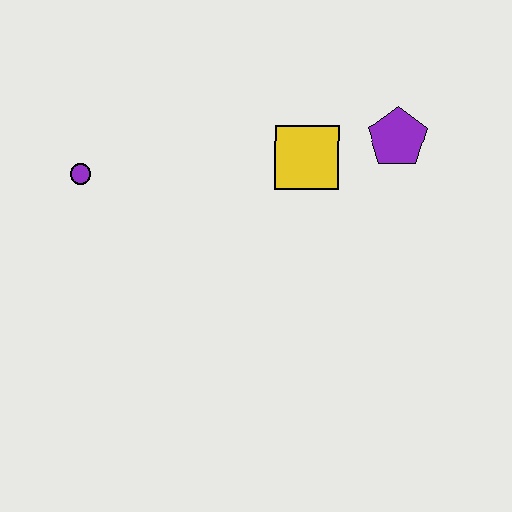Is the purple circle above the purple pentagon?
No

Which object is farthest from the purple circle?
The purple pentagon is farthest from the purple circle.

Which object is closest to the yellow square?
The purple pentagon is closest to the yellow square.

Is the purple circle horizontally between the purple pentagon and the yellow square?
No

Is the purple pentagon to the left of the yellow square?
No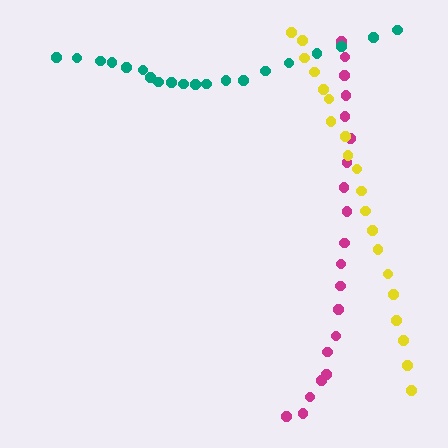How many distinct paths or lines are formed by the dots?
There are 3 distinct paths.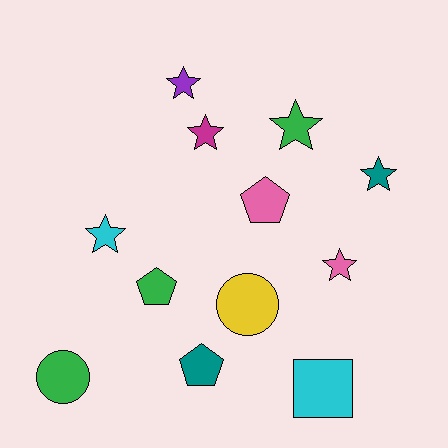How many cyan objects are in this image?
There are 2 cyan objects.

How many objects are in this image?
There are 12 objects.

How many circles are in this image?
There are 2 circles.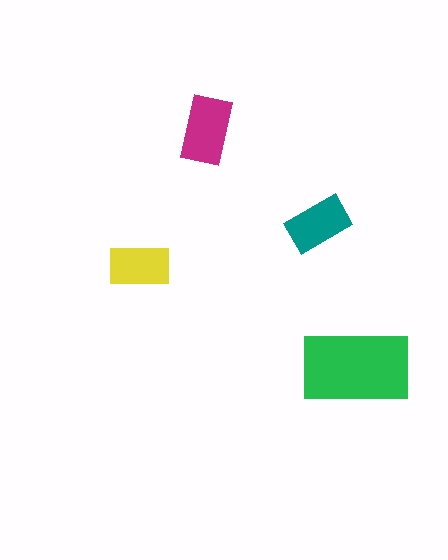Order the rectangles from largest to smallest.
the green one, the magenta one, the teal one, the yellow one.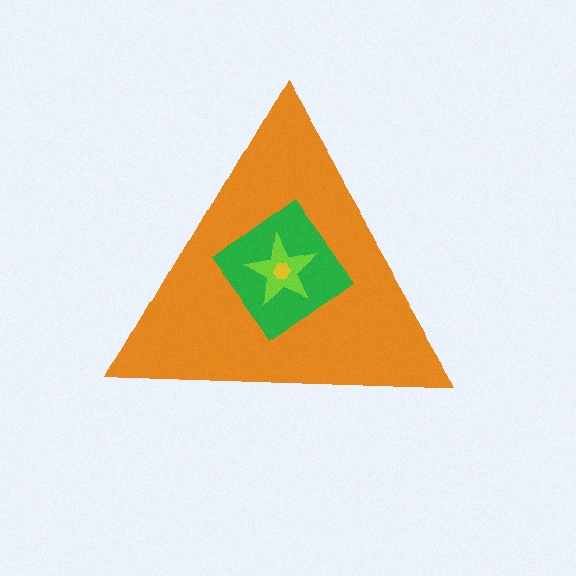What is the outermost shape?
The orange triangle.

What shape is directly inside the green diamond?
The lime star.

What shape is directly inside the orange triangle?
The green diamond.